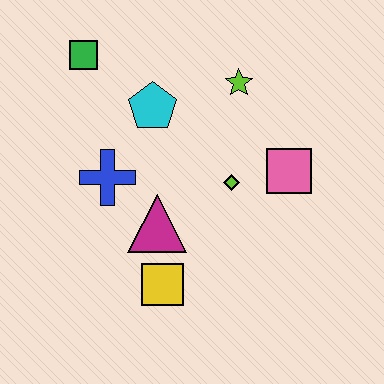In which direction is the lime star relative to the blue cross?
The lime star is to the right of the blue cross.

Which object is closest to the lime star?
The cyan pentagon is closest to the lime star.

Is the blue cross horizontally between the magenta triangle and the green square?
Yes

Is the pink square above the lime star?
No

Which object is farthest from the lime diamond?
The green square is farthest from the lime diamond.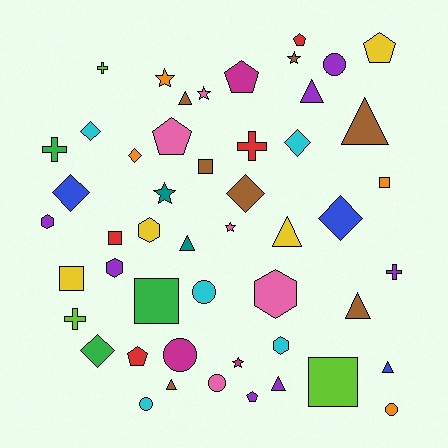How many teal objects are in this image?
There are 2 teal objects.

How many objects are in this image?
There are 50 objects.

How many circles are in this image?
There are 6 circles.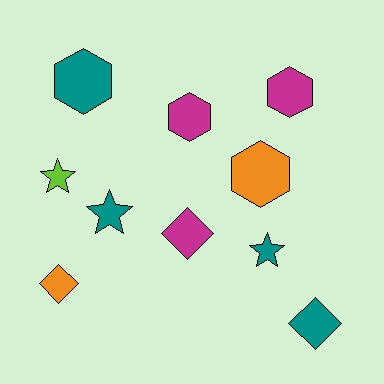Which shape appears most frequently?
Hexagon, with 4 objects.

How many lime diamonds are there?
There are no lime diamonds.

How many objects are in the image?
There are 10 objects.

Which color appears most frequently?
Teal, with 4 objects.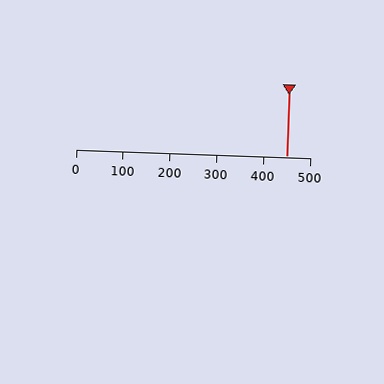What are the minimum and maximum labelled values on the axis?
The axis runs from 0 to 500.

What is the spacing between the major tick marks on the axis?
The major ticks are spaced 100 apart.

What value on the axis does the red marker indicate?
The marker indicates approximately 450.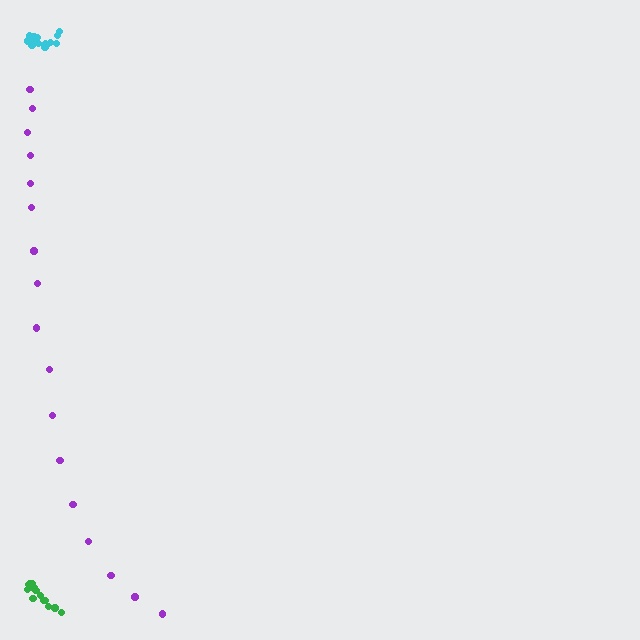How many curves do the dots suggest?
There are 3 distinct paths.